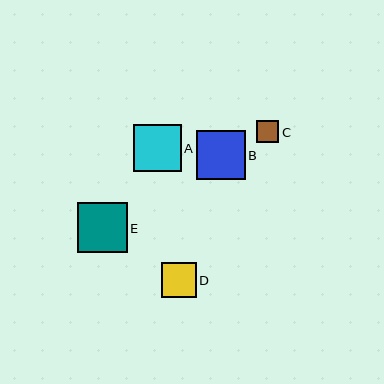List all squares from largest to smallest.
From largest to smallest: E, B, A, D, C.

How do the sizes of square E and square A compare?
Square E and square A are approximately the same size.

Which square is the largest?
Square E is the largest with a size of approximately 50 pixels.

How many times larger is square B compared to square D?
Square B is approximately 1.4 times the size of square D.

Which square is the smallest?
Square C is the smallest with a size of approximately 22 pixels.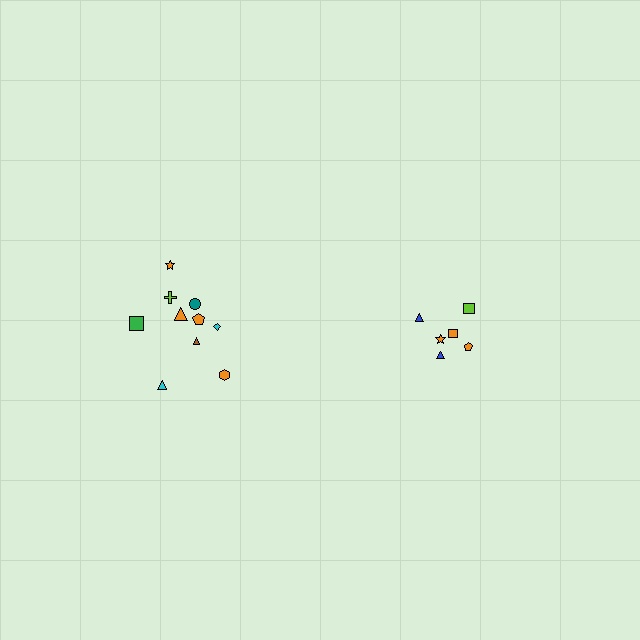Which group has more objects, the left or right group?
The left group.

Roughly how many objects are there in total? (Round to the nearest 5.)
Roughly 15 objects in total.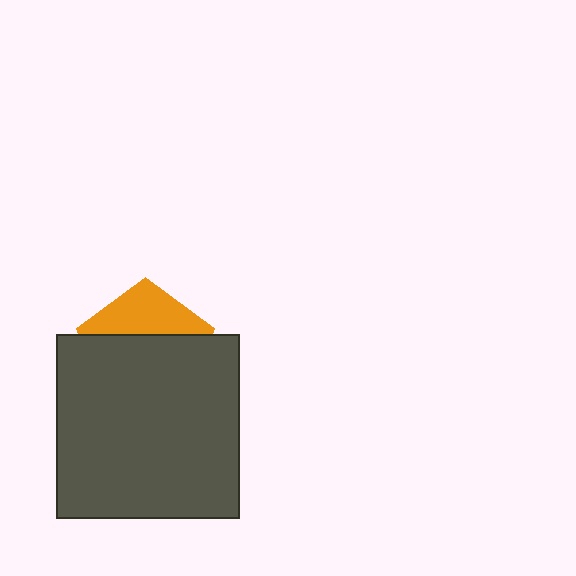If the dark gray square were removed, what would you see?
You would see the complete orange pentagon.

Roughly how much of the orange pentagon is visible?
A small part of it is visible (roughly 34%).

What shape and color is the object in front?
The object in front is a dark gray square.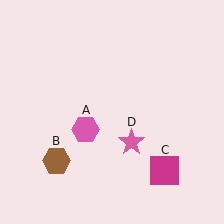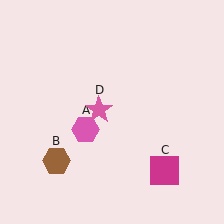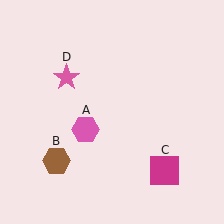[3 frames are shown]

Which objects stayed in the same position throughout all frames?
Pink hexagon (object A) and brown hexagon (object B) and magenta square (object C) remained stationary.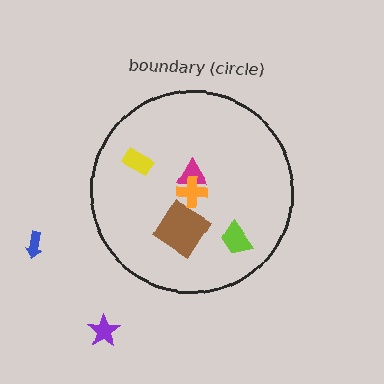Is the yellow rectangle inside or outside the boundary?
Inside.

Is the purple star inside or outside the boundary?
Outside.